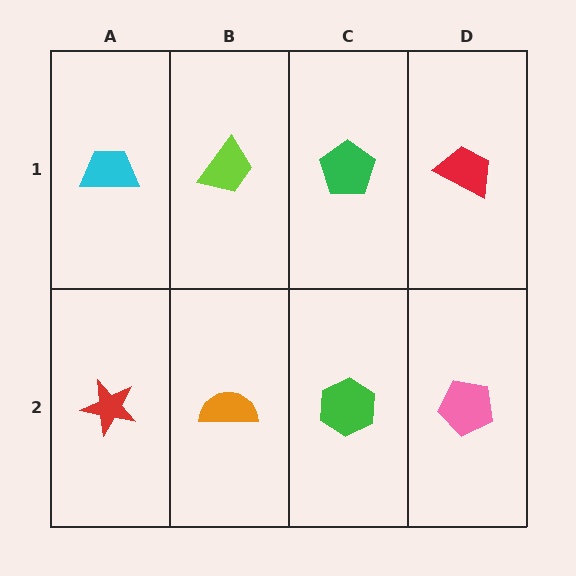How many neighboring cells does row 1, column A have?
2.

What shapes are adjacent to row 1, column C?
A green hexagon (row 2, column C), a lime trapezoid (row 1, column B), a red trapezoid (row 1, column D).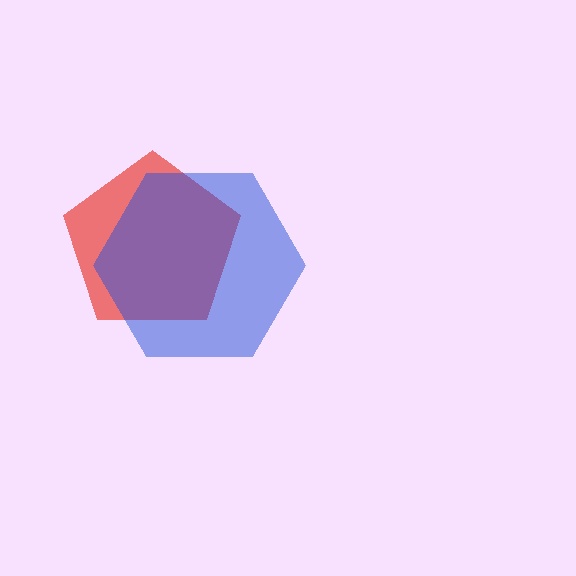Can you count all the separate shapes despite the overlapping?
Yes, there are 2 separate shapes.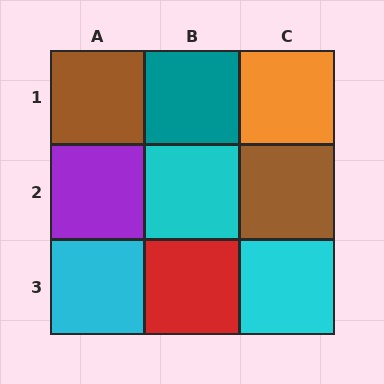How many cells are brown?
2 cells are brown.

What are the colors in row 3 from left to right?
Cyan, red, cyan.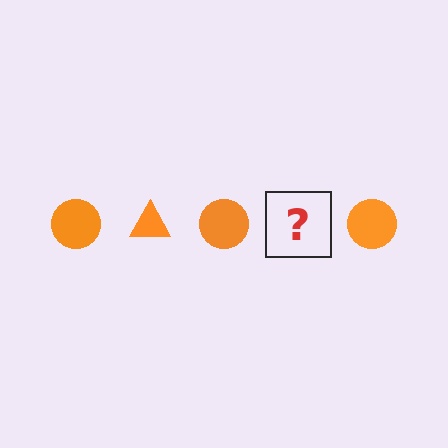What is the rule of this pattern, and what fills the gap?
The rule is that the pattern cycles through circle, triangle shapes in orange. The gap should be filled with an orange triangle.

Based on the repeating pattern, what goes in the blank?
The blank should be an orange triangle.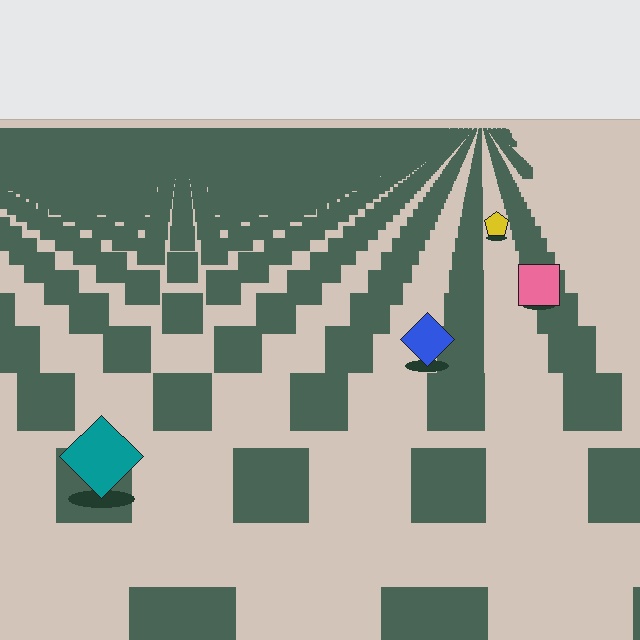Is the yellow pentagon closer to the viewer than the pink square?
No. The pink square is closer — you can tell from the texture gradient: the ground texture is coarser near it.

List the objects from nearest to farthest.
From nearest to farthest: the teal diamond, the blue diamond, the pink square, the yellow pentagon.